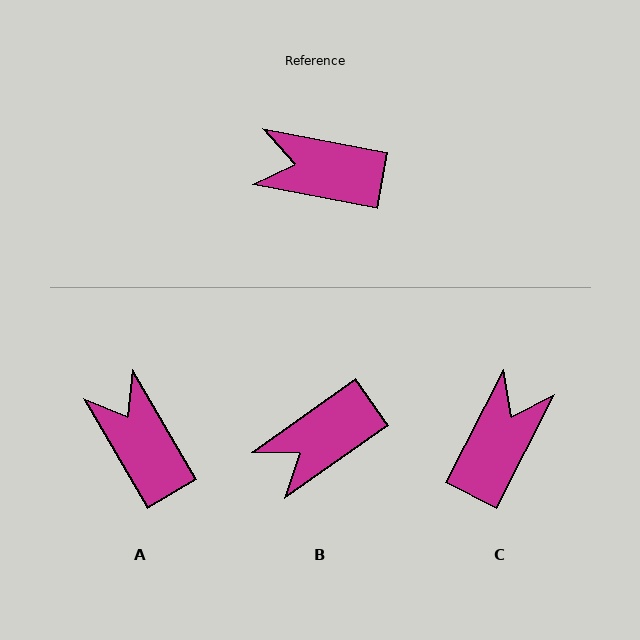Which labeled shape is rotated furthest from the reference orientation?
C, about 106 degrees away.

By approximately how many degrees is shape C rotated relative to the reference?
Approximately 106 degrees clockwise.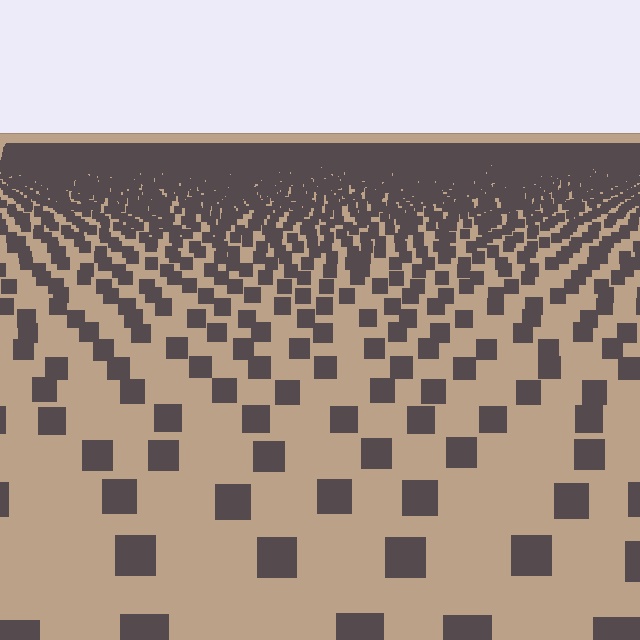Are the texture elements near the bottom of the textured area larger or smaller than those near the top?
Larger. Near the bottom, elements are closer to the viewer and appear at a bigger on-screen size.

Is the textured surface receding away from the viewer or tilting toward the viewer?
The surface is receding away from the viewer. Texture elements get smaller and denser toward the top.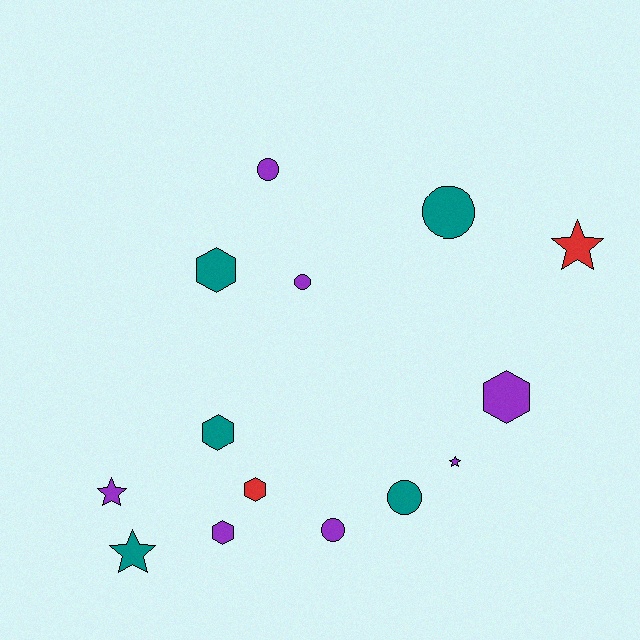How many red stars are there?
There is 1 red star.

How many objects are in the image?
There are 14 objects.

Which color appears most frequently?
Purple, with 7 objects.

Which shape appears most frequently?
Hexagon, with 5 objects.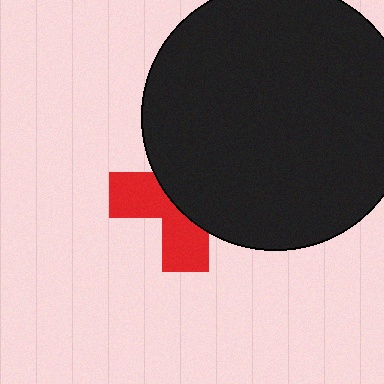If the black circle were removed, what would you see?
You would see the complete red cross.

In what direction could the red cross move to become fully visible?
The red cross could move toward the lower-left. That would shift it out from behind the black circle entirely.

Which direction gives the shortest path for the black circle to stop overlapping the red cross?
Moving toward the upper-right gives the shortest separation.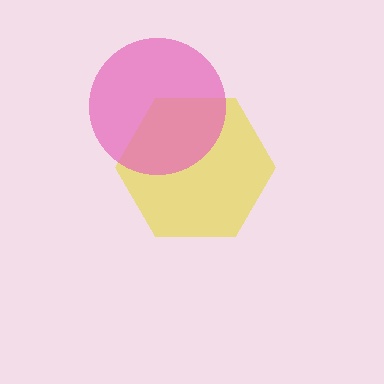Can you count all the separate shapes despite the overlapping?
Yes, there are 2 separate shapes.